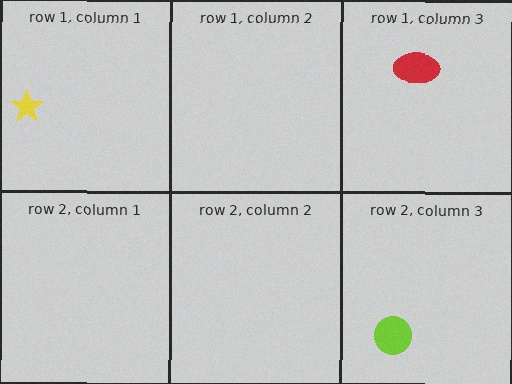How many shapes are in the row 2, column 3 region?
1.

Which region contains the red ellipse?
The row 1, column 3 region.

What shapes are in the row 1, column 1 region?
The yellow star.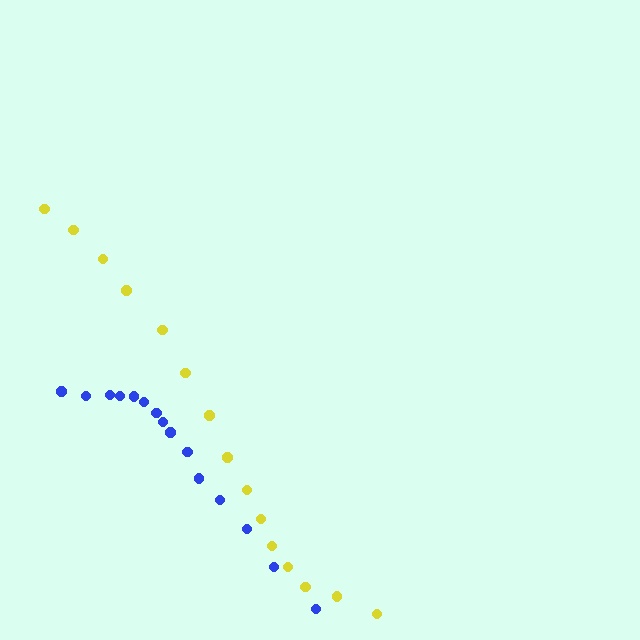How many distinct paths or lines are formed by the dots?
There are 2 distinct paths.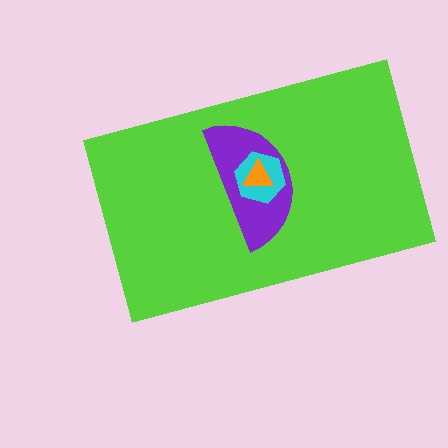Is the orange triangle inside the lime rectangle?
Yes.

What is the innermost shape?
The orange triangle.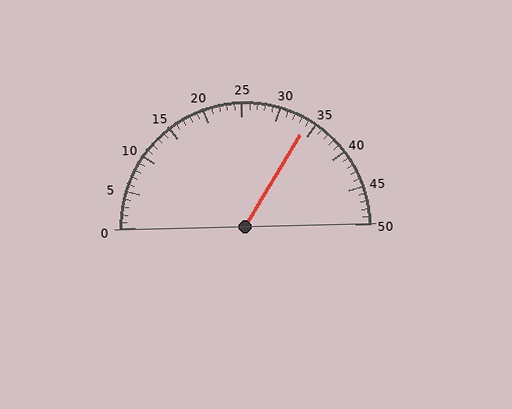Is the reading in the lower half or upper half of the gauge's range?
The reading is in the upper half of the range (0 to 50).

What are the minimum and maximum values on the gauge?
The gauge ranges from 0 to 50.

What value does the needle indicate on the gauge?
The needle indicates approximately 34.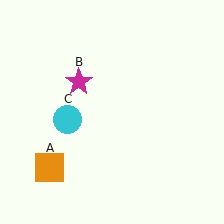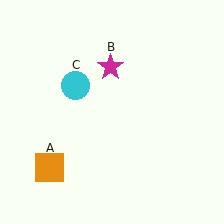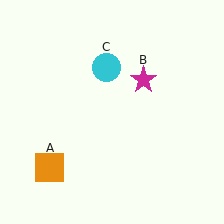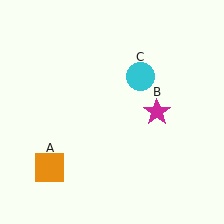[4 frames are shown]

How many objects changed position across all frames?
2 objects changed position: magenta star (object B), cyan circle (object C).